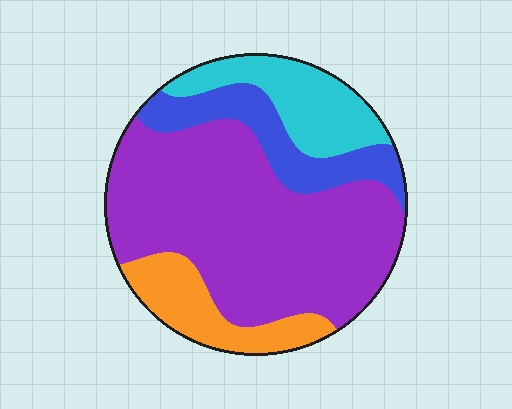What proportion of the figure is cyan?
Cyan takes up about one sixth (1/6) of the figure.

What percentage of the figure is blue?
Blue covers around 15% of the figure.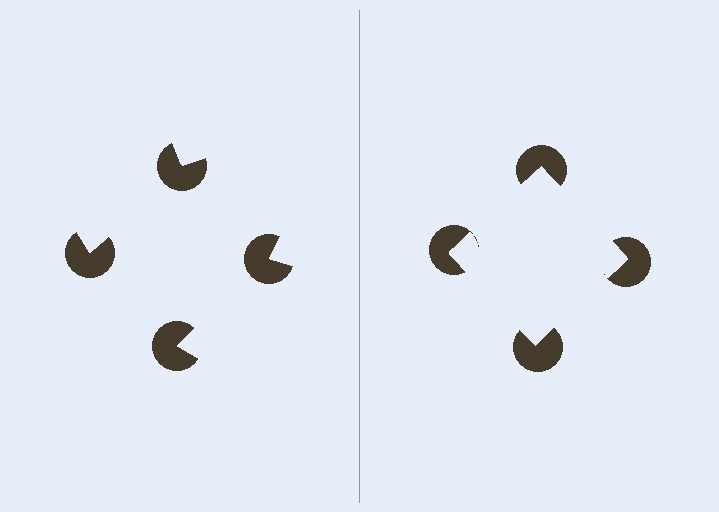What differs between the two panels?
The pac-man discs are positioned identically on both sides; only the wedge orientations differ. On the right they align to a square; on the left they are misaligned.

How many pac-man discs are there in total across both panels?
8 — 4 on each side.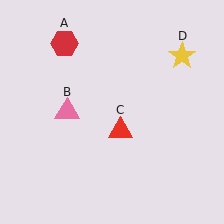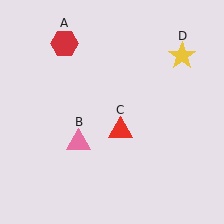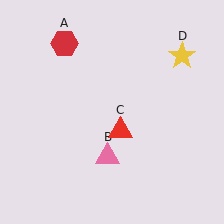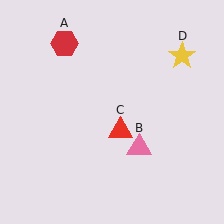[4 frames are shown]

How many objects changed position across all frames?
1 object changed position: pink triangle (object B).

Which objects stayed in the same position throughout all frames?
Red hexagon (object A) and red triangle (object C) and yellow star (object D) remained stationary.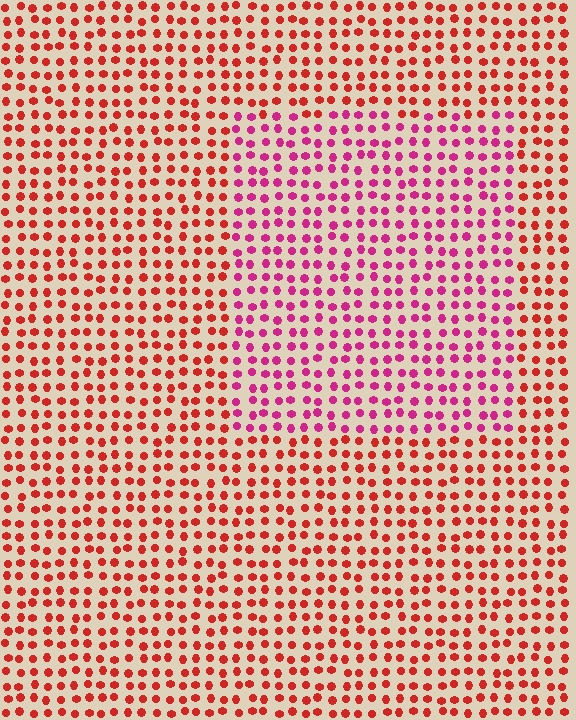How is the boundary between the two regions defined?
The boundary is defined purely by a slight shift in hue (about 37 degrees). Spacing, size, and orientation are identical on both sides.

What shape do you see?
I see a rectangle.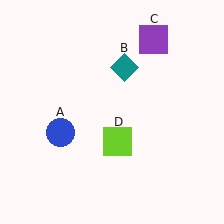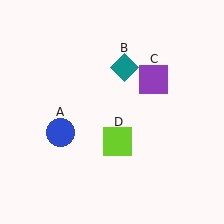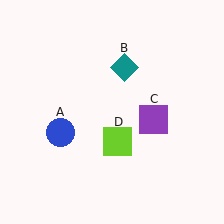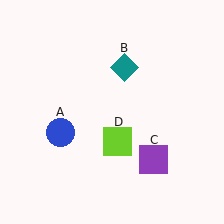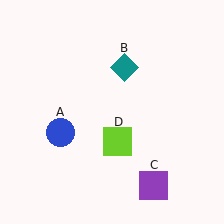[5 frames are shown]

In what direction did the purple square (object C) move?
The purple square (object C) moved down.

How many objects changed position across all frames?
1 object changed position: purple square (object C).